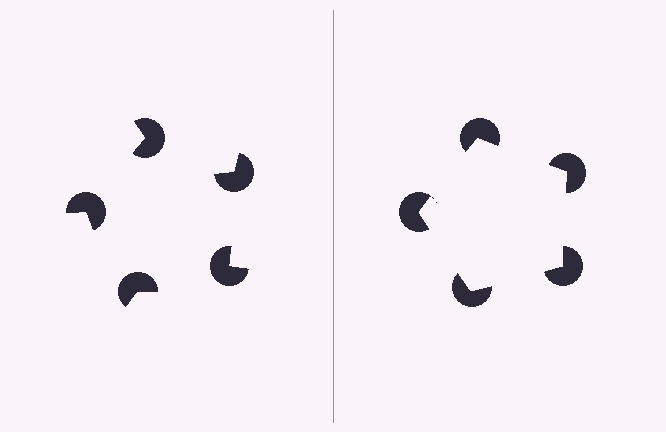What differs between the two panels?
The pac-man discs are positioned identically on both sides; only the wedge orientations differ. On the right they align to a pentagon; on the left they are misaligned.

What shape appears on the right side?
An illusory pentagon.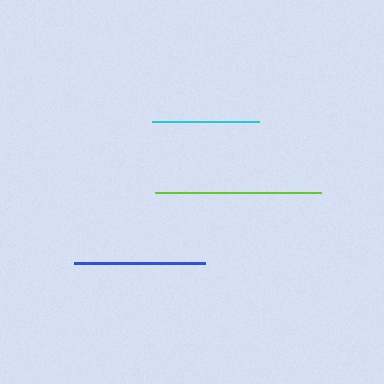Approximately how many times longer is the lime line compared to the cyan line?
The lime line is approximately 1.6 times the length of the cyan line.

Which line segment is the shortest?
The cyan line is the shortest at approximately 107 pixels.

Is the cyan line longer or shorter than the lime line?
The lime line is longer than the cyan line.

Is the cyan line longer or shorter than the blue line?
The blue line is longer than the cyan line.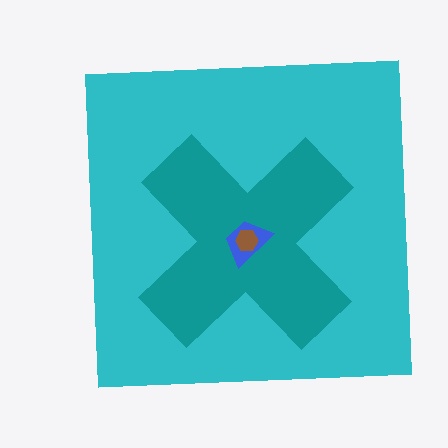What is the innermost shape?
The brown hexagon.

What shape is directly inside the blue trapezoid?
The brown hexagon.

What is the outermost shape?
The cyan square.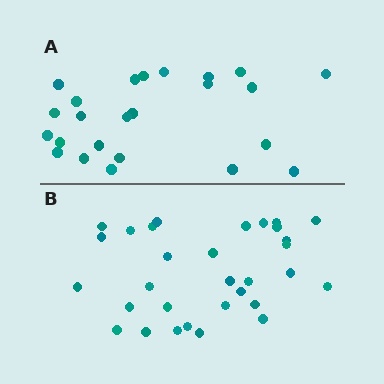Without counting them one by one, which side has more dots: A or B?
Region B (the bottom region) has more dots.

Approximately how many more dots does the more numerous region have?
Region B has roughly 8 or so more dots than region A.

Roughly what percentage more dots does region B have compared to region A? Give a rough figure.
About 30% more.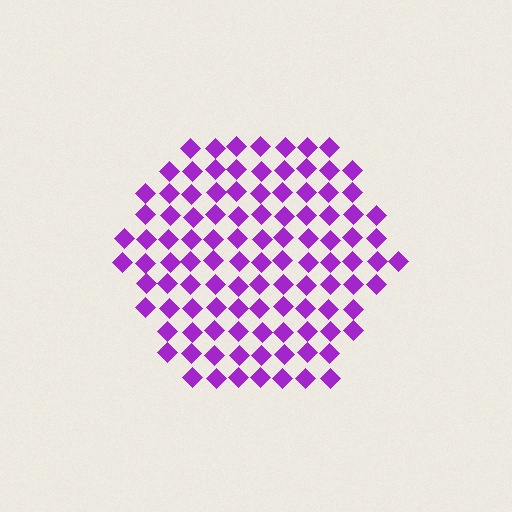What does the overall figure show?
The overall figure shows a hexagon.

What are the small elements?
The small elements are diamonds.